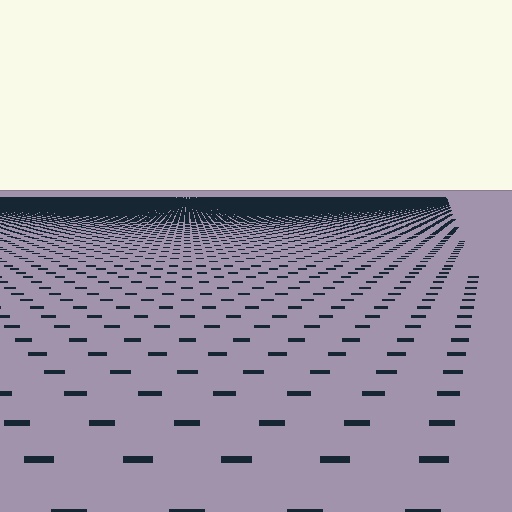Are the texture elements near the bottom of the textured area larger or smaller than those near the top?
Larger. Near the bottom, elements are closer to the viewer and appear at a bigger on-screen size.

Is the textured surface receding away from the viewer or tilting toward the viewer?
The surface is receding away from the viewer. Texture elements get smaller and denser toward the top.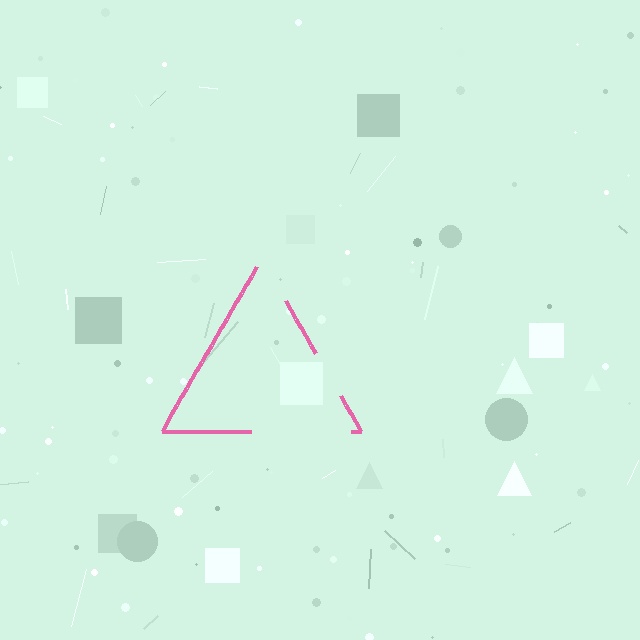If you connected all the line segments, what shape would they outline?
They would outline a triangle.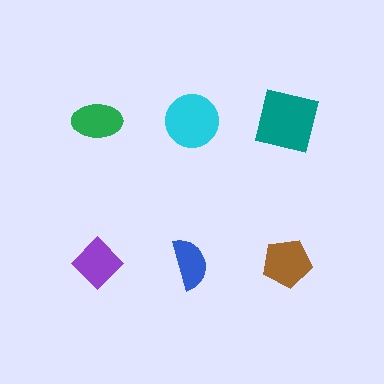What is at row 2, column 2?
A blue semicircle.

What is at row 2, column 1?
A purple diamond.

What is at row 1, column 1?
A green ellipse.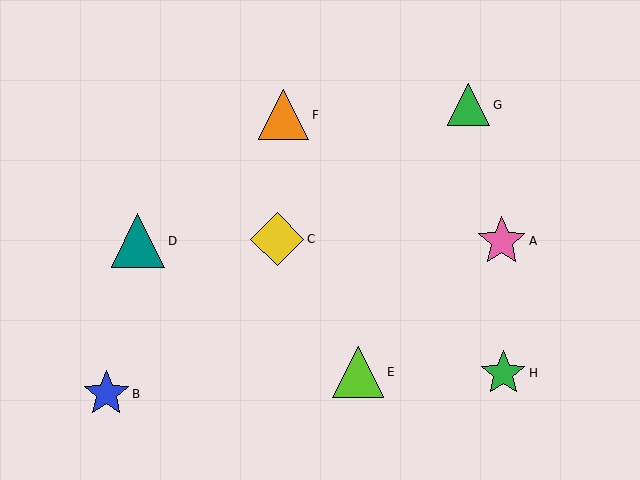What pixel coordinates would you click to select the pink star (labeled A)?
Click at (502, 241) to select the pink star A.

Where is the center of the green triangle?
The center of the green triangle is at (469, 105).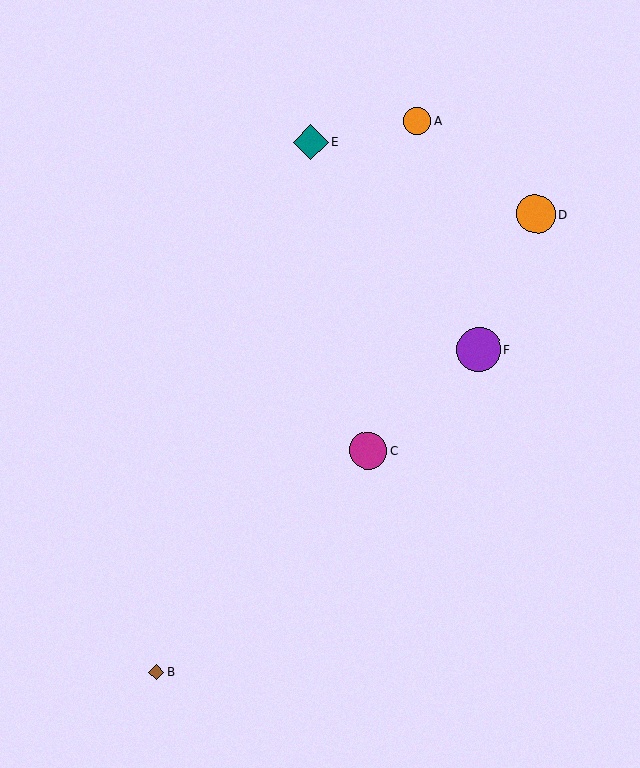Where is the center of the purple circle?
The center of the purple circle is at (479, 350).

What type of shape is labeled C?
Shape C is a magenta circle.